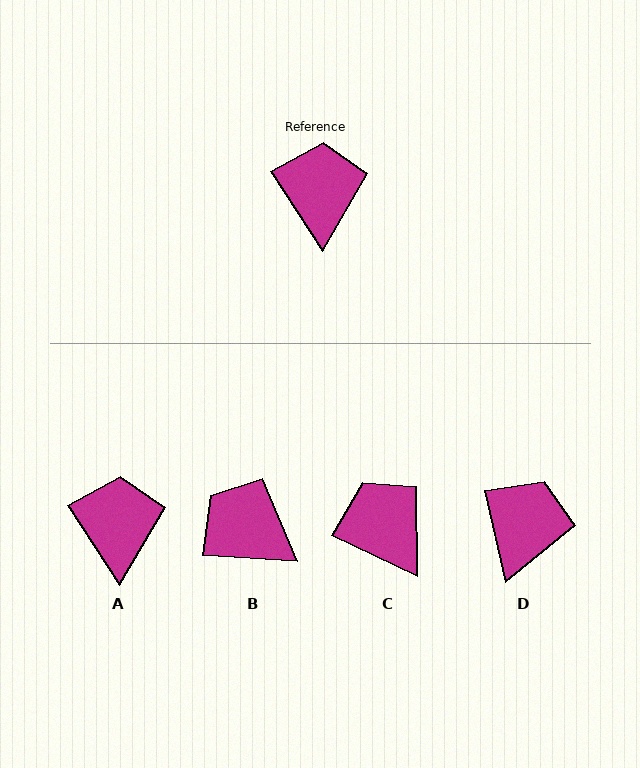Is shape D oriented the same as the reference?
No, it is off by about 20 degrees.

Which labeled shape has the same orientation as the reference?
A.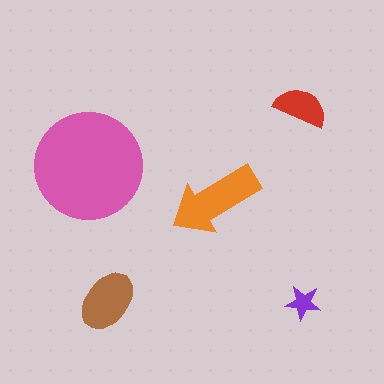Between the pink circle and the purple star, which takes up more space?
The pink circle.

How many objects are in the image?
There are 5 objects in the image.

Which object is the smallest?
The purple star.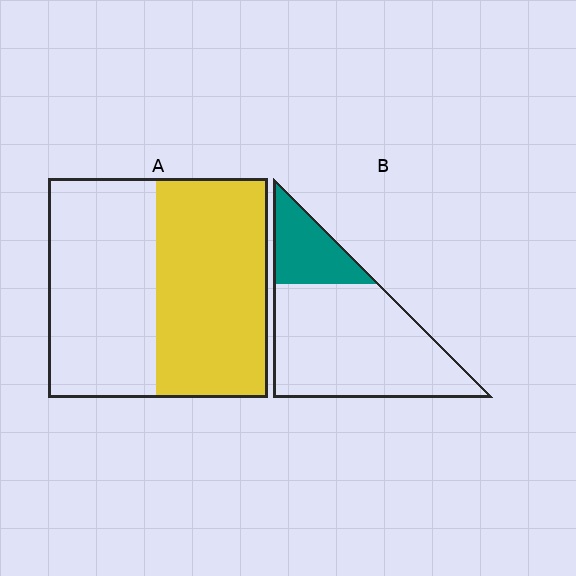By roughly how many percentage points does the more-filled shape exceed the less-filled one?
By roughly 30 percentage points (A over B).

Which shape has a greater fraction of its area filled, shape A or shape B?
Shape A.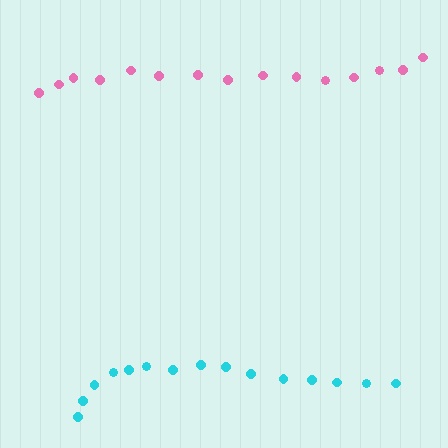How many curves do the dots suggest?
There are 2 distinct paths.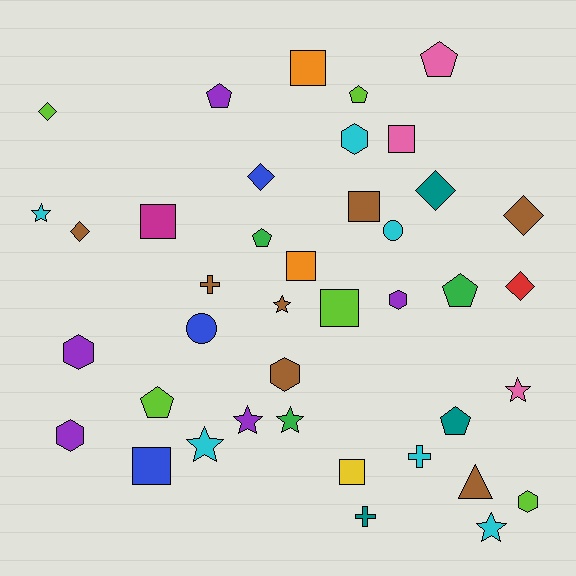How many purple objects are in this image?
There are 5 purple objects.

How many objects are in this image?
There are 40 objects.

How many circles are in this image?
There are 2 circles.